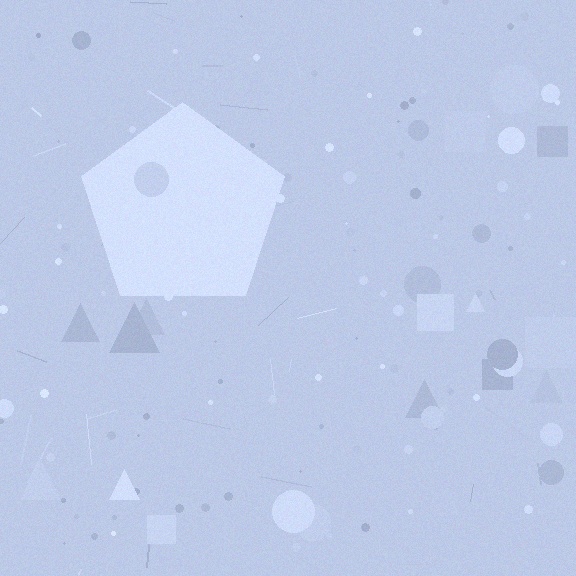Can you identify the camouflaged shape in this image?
The camouflaged shape is a pentagon.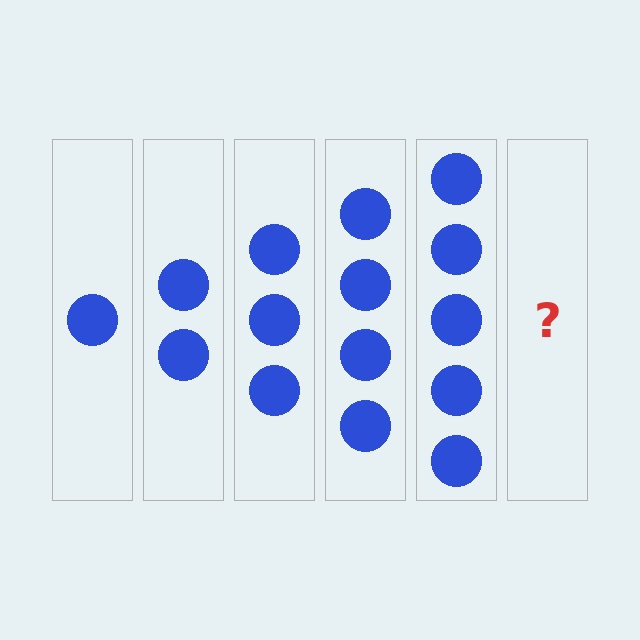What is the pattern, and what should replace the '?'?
The pattern is that each step adds one more circle. The '?' should be 6 circles.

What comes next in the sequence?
The next element should be 6 circles.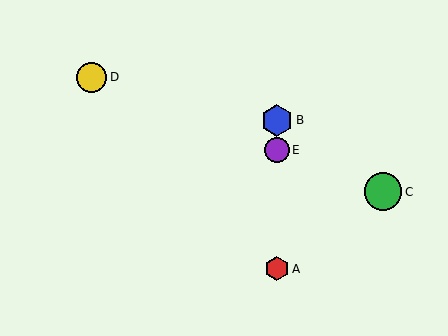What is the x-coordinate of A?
Object A is at x≈277.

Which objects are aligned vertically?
Objects A, B, E are aligned vertically.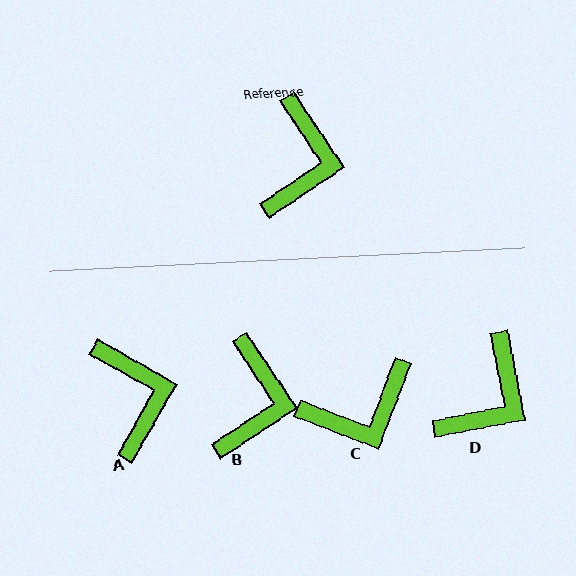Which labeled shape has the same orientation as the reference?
B.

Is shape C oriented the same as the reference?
No, it is off by about 55 degrees.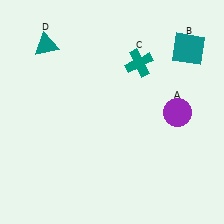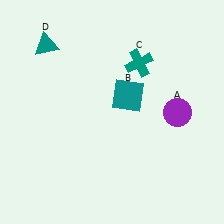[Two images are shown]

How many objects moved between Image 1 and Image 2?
1 object moved between the two images.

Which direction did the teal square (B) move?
The teal square (B) moved left.